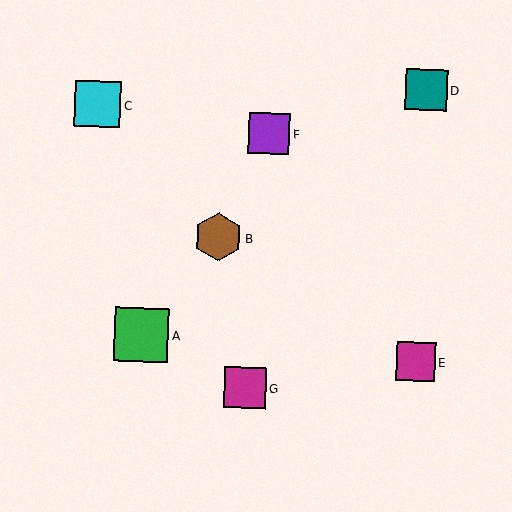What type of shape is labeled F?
Shape F is a purple square.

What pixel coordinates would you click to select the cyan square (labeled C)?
Click at (98, 104) to select the cyan square C.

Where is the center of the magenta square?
The center of the magenta square is at (245, 387).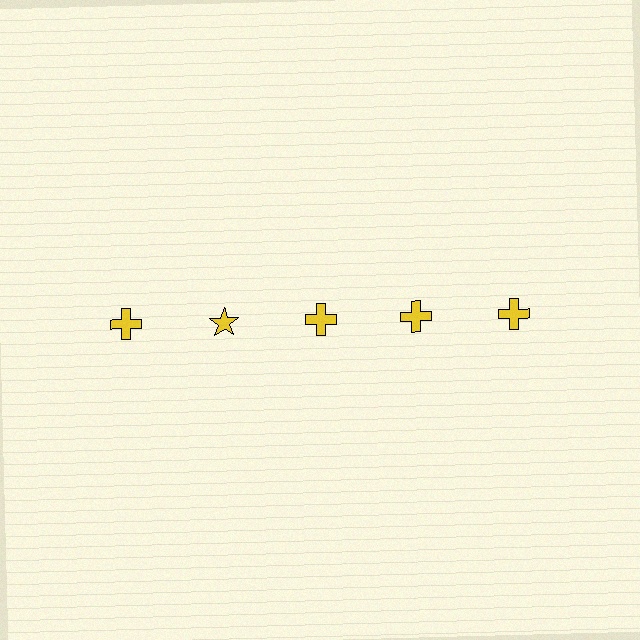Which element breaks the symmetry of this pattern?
The yellow star in the top row, second from left column breaks the symmetry. All other shapes are yellow crosses.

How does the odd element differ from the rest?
It has a different shape: star instead of cross.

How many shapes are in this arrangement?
There are 5 shapes arranged in a grid pattern.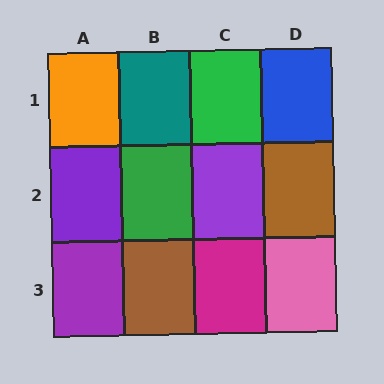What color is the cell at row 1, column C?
Green.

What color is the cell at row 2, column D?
Brown.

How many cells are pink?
1 cell is pink.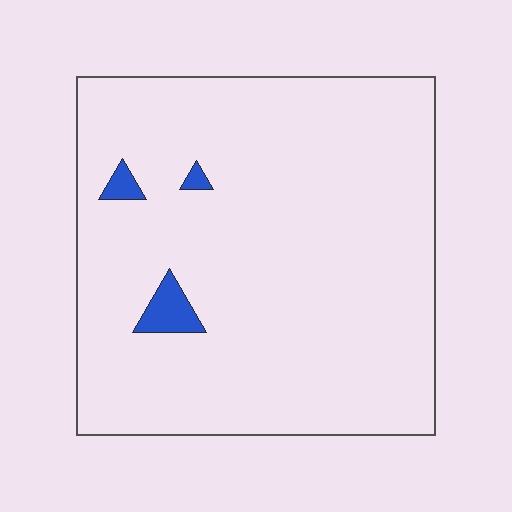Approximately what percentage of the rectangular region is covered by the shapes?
Approximately 5%.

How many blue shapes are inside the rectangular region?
3.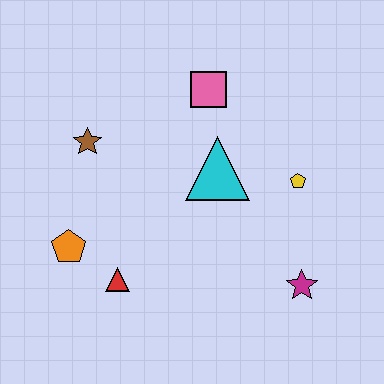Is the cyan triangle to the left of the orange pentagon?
No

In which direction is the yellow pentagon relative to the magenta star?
The yellow pentagon is above the magenta star.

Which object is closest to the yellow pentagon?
The cyan triangle is closest to the yellow pentagon.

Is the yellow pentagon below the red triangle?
No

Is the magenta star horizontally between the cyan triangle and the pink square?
No